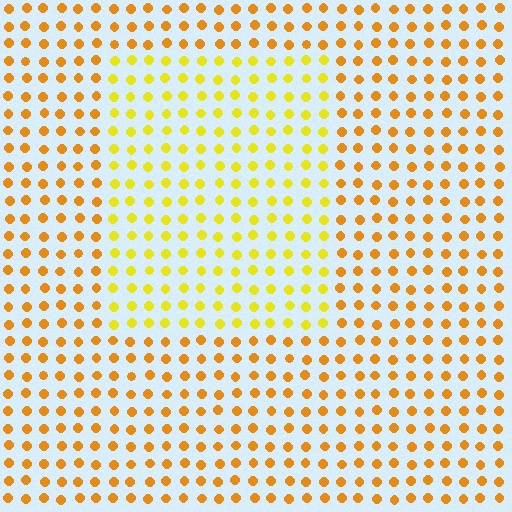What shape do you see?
I see a rectangle.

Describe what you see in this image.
The image is filled with small orange elements in a uniform arrangement. A rectangle-shaped region is visible where the elements are tinted to a slightly different hue, forming a subtle color boundary.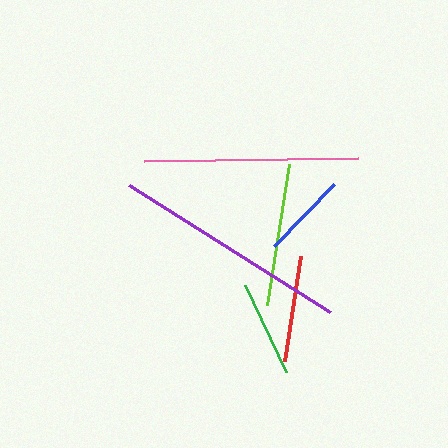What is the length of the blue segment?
The blue segment is approximately 87 pixels long.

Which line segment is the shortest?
The blue line is the shortest at approximately 87 pixels.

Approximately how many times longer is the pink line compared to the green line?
The pink line is approximately 2.2 times the length of the green line.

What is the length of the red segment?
The red segment is approximately 106 pixels long.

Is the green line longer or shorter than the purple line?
The purple line is longer than the green line.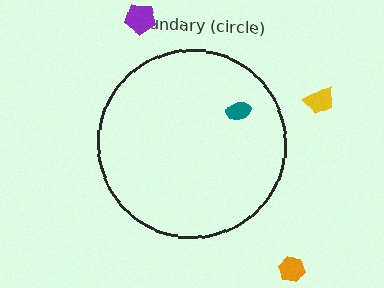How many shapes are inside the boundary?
1 inside, 3 outside.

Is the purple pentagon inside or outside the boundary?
Outside.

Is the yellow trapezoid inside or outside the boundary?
Outside.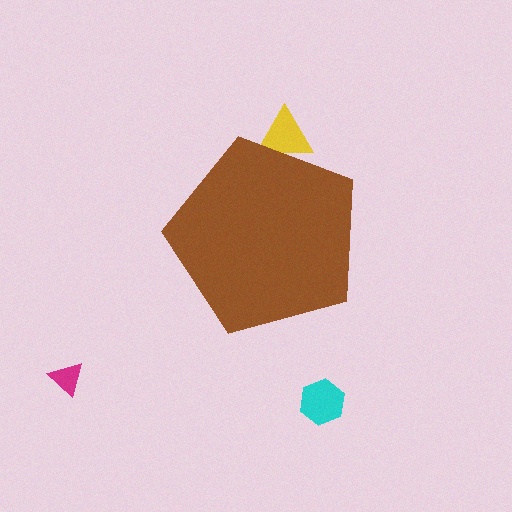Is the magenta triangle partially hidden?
No, the magenta triangle is fully visible.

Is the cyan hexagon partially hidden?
No, the cyan hexagon is fully visible.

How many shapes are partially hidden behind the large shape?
1 shape is partially hidden.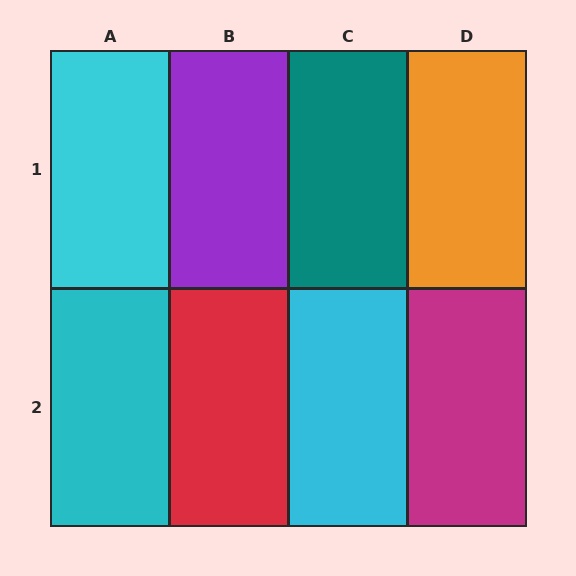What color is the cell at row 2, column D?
Magenta.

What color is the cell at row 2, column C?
Cyan.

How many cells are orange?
1 cell is orange.